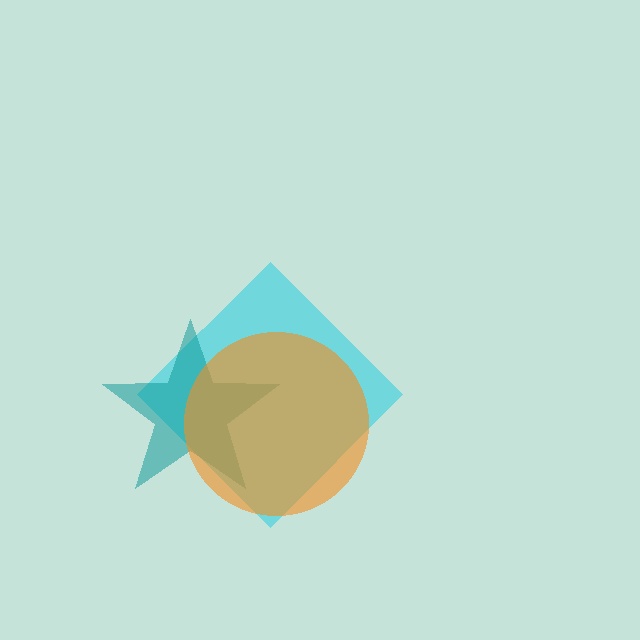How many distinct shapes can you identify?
There are 3 distinct shapes: a cyan diamond, a teal star, an orange circle.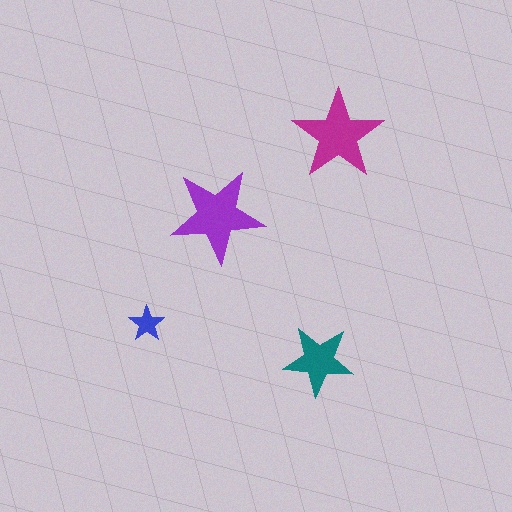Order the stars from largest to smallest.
the purple one, the magenta one, the teal one, the blue one.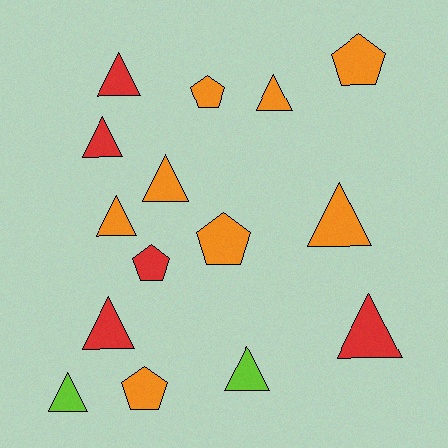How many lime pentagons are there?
There are no lime pentagons.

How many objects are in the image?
There are 15 objects.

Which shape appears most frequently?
Triangle, with 10 objects.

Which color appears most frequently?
Orange, with 8 objects.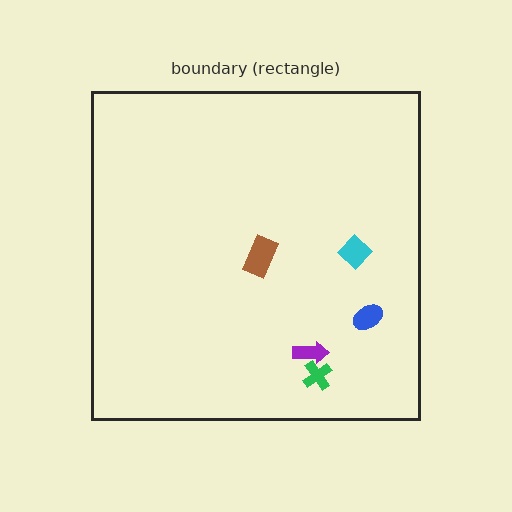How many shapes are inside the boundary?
5 inside, 0 outside.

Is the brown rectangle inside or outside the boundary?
Inside.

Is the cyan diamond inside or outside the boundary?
Inside.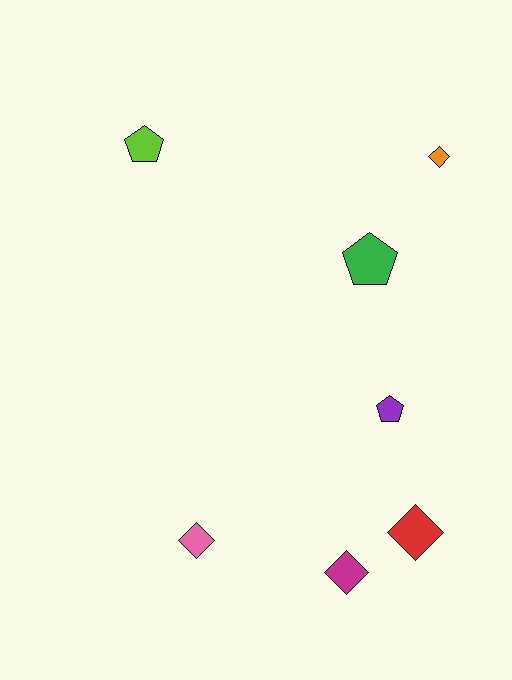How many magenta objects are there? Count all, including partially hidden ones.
There is 1 magenta object.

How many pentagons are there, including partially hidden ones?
There are 3 pentagons.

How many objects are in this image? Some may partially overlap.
There are 7 objects.